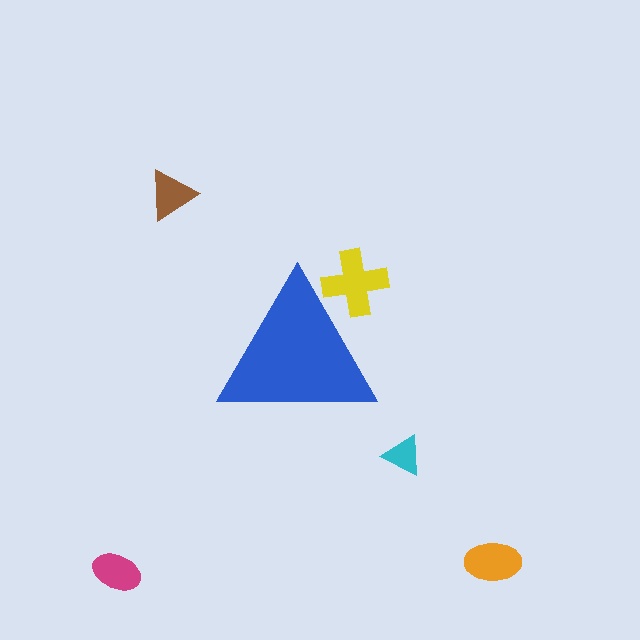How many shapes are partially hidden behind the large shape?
1 shape is partially hidden.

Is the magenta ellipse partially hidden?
No, the magenta ellipse is fully visible.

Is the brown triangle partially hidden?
No, the brown triangle is fully visible.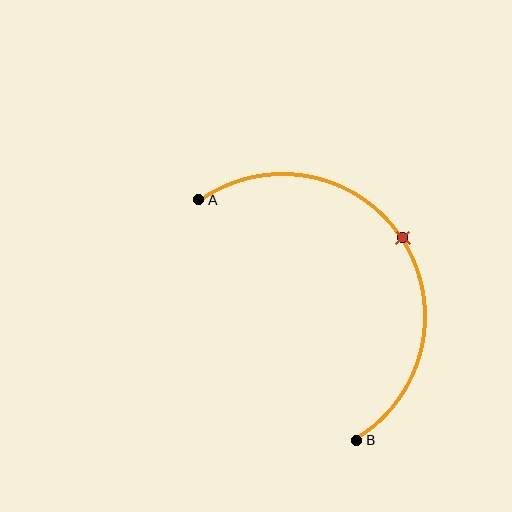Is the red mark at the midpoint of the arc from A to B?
Yes. The red mark lies on the arc at equal arc-length from both A and B — it is the arc midpoint.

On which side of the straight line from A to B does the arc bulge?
The arc bulges to the right of the straight line connecting A and B.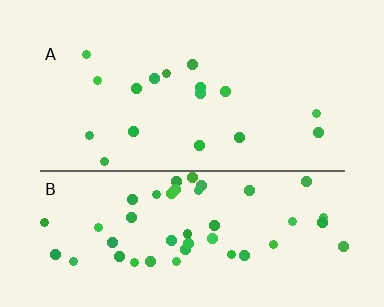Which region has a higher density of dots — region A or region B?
B (the bottom).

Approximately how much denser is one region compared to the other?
Approximately 2.7× — region B over region A.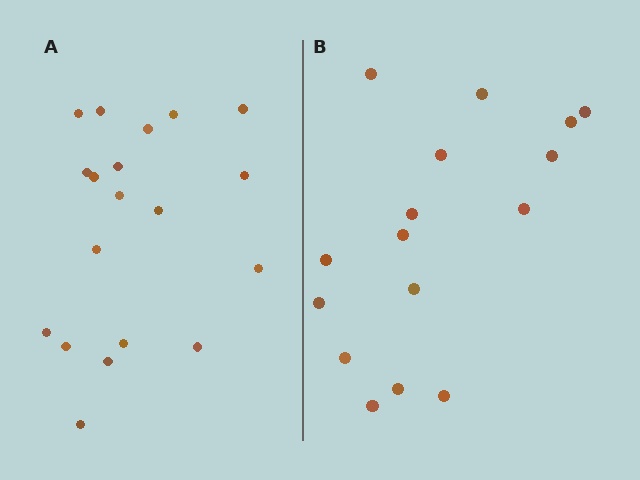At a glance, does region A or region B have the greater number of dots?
Region A (the left region) has more dots.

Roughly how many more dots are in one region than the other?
Region A has just a few more — roughly 2 or 3 more dots than region B.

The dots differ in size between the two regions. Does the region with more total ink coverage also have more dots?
No. Region B has more total ink coverage because its dots are larger, but region A actually contains more individual dots. Total area can be misleading — the number of items is what matters here.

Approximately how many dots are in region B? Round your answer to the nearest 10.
About 20 dots. (The exact count is 16, which rounds to 20.)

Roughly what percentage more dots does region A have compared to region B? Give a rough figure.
About 20% more.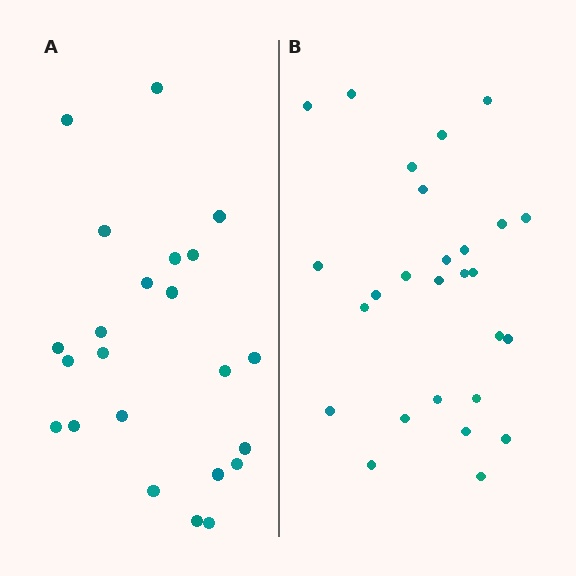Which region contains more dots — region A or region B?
Region B (the right region) has more dots.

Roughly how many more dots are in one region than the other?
Region B has about 4 more dots than region A.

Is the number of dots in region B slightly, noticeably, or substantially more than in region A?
Region B has only slightly more — the two regions are fairly close. The ratio is roughly 1.2 to 1.